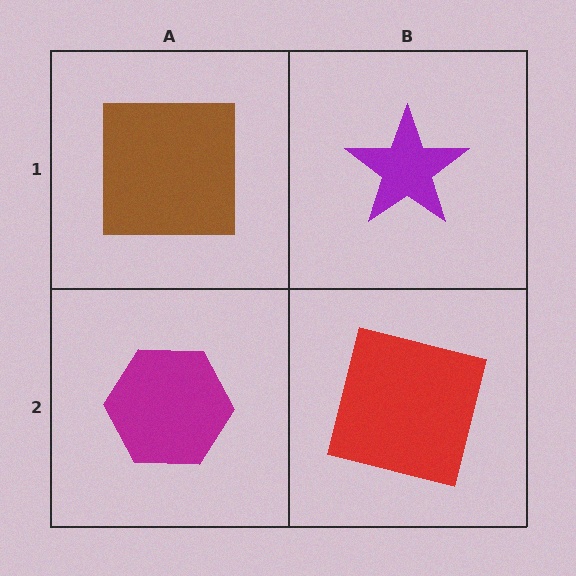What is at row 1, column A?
A brown square.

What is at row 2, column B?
A red square.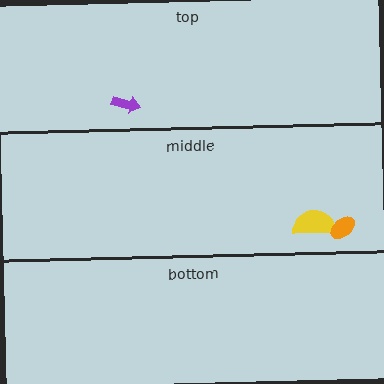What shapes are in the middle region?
The yellow semicircle, the orange ellipse.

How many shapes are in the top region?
1.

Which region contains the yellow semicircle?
The middle region.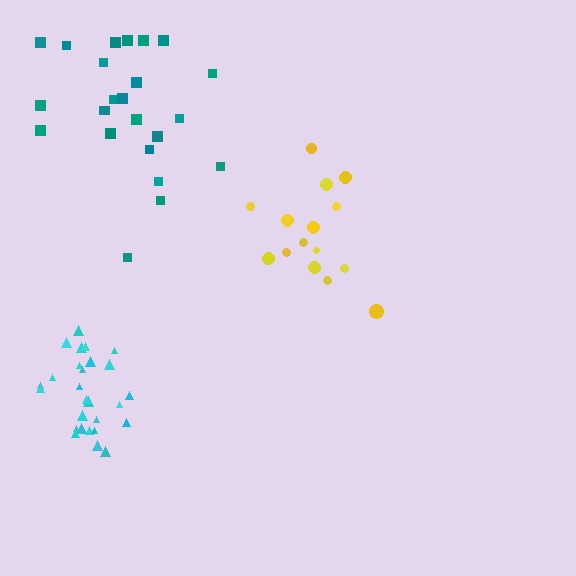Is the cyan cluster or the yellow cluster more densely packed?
Cyan.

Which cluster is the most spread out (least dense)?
Teal.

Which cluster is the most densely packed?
Cyan.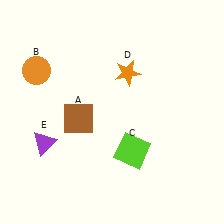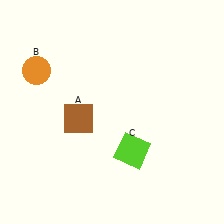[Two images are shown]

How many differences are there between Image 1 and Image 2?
There are 2 differences between the two images.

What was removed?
The orange star (D), the purple triangle (E) were removed in Image 2.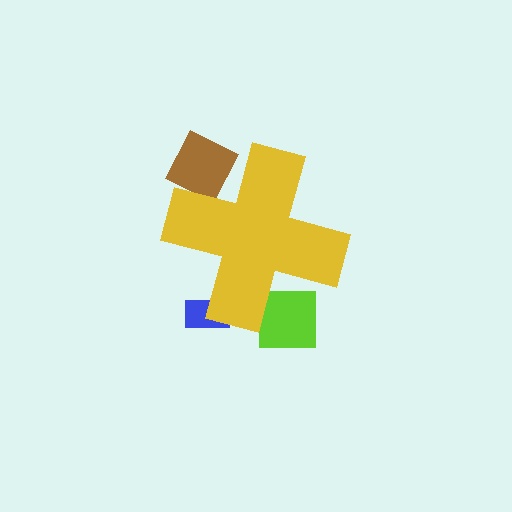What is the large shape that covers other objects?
A yellow cross.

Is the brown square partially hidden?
Yes, the brown square is partially hidden behind the yellow cross.